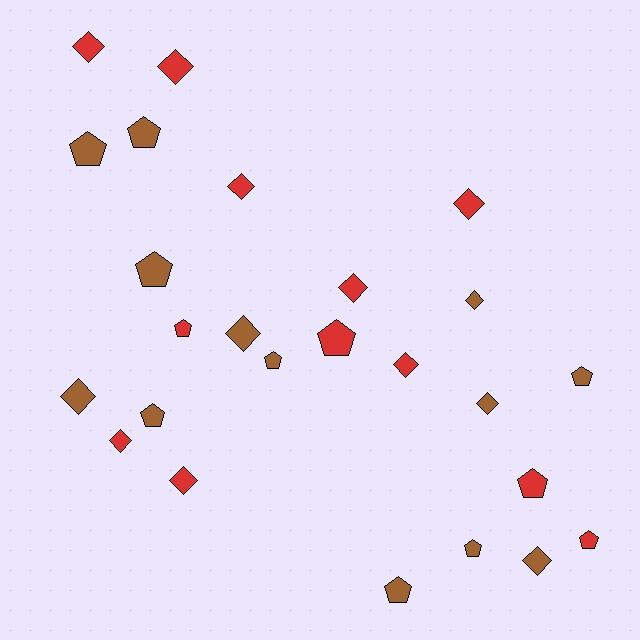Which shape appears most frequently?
Diamond, with 13 objects.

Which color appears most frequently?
Brown, with 13 objects.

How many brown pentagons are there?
There are 8 brown pentagons.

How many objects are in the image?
There are 25 objects.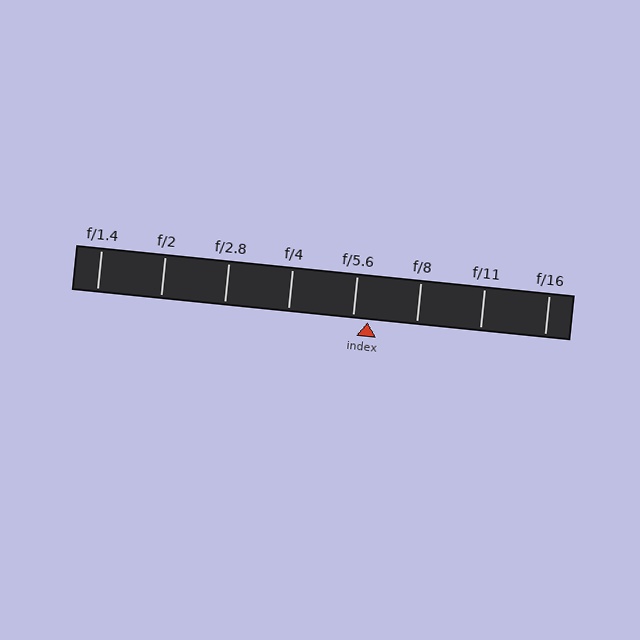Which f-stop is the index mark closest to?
The index mark is closest to f/5.6.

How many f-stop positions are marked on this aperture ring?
There are 8 f-stop positions marked.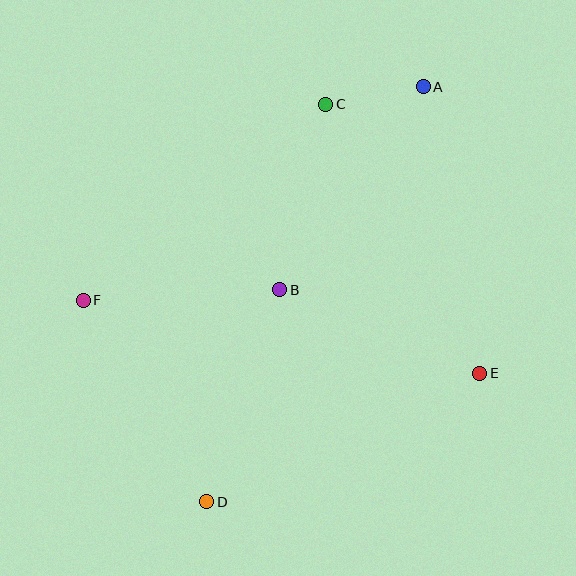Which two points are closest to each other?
Points A and C are closest to each other.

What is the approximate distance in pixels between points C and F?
The distance between C and F is approximately 312 pixels.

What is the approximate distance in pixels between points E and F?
The distance between E and F is approximately 403 pixels.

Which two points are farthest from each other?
Points A and D are farthest from each other.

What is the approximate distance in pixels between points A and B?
The distance between A and B is approximately 249 pixels.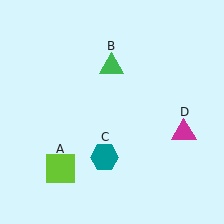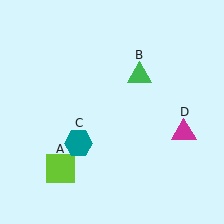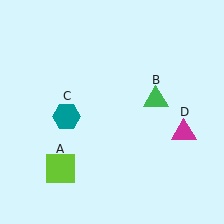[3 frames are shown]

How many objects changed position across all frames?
2 objects changed position: green triangle (object B), teal hexagon (object C).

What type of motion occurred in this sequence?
The green triangle (object B), teal hexagon (object C) rotated clockwise around the center of the scene.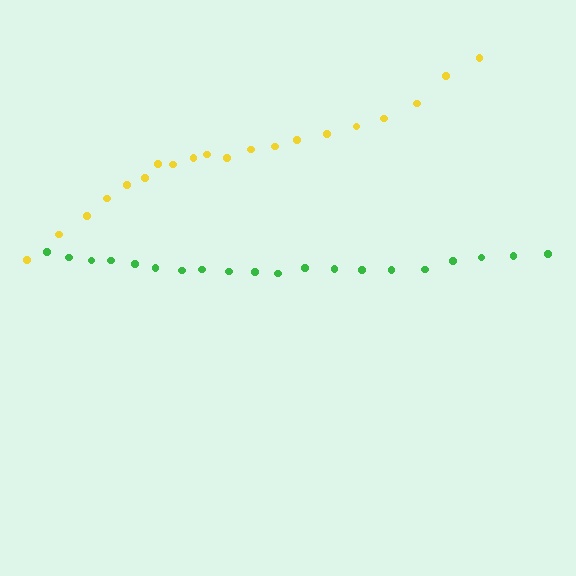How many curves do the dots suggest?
There are 2 distinct paths.